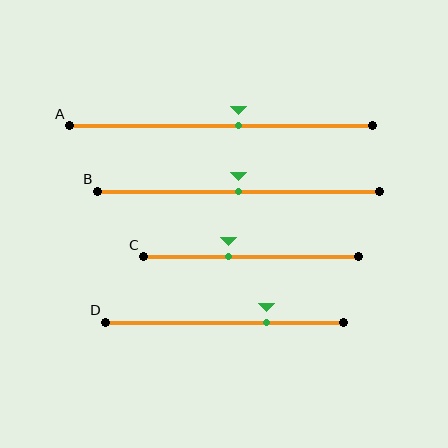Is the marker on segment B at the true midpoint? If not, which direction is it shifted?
Yes, the marker on segment B is at the true midpoint.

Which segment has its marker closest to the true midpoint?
Segment B has its marker closest to the true midpoint.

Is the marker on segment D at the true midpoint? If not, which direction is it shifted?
No, the marker on segment D is shifted to the right by about 18% of the segment length.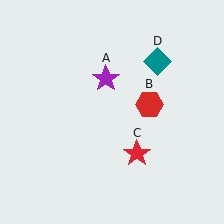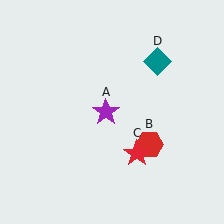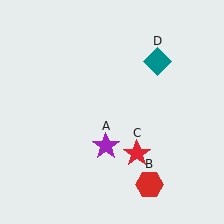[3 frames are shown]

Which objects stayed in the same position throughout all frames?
Red star (object C) and teal diamond (object D) remained stationary.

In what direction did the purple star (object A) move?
The purple star (object A) moved down.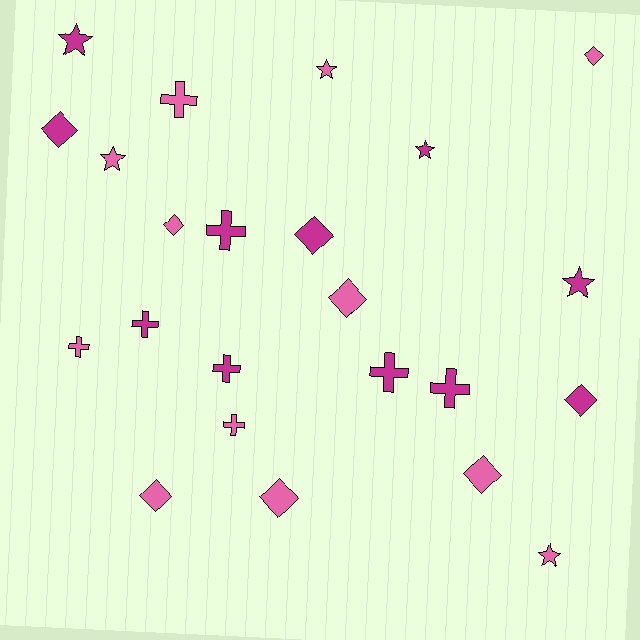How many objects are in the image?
There are 23 objects.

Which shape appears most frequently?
Diamond, with 9 objects.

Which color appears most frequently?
Pink, with 12 objects.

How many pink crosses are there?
There are 3 pink crosses.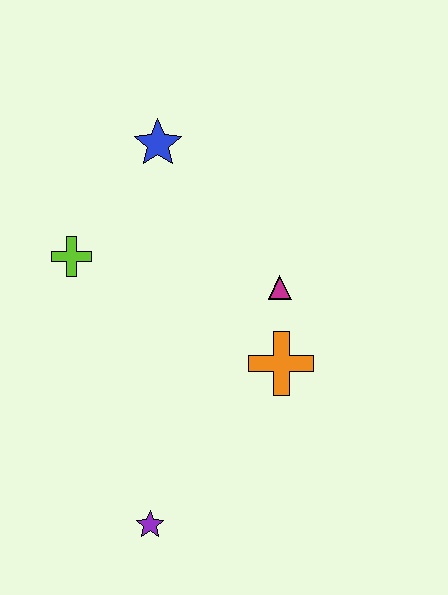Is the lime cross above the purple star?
Yes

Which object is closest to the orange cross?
The magenta triangle is closest to the orange cross.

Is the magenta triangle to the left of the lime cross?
No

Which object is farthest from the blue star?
The purple star is farthest from the blue star.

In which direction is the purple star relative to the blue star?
The purple star is below the blue star.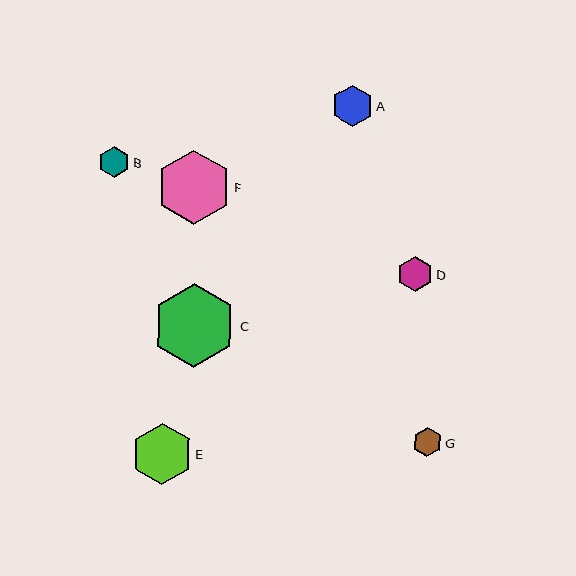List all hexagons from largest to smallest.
From largest to smallest: C, F, E, A, D, B, G.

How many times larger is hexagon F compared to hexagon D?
Hexagon F is approximately 2.1 times the size of hexagon D.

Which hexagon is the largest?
Hexagon C is the largest with a size of approximately 84 pixels.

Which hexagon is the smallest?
Hexagon G is the smallest with a size of approximately 29 pixels.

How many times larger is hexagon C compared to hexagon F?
Hexagon C is approximately 1.1 times the size of hexagon F.